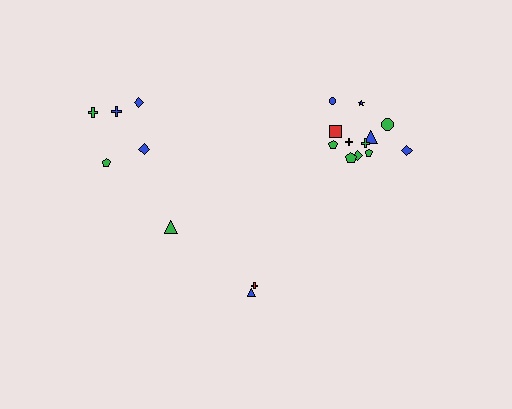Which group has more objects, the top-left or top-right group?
The top-right group.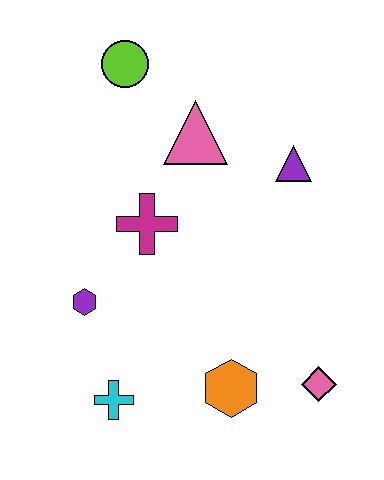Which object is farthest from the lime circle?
The pink diamond is farthest from the lime circle.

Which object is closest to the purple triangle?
The pink triangle is closest to the purple triangle.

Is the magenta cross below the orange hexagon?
No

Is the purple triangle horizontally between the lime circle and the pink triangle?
No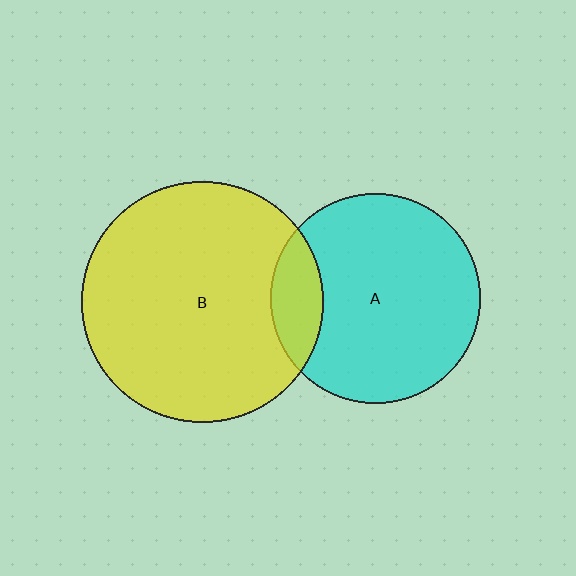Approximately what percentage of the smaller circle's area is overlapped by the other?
Approximately 15%.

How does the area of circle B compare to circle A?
Approximately 1.3 times.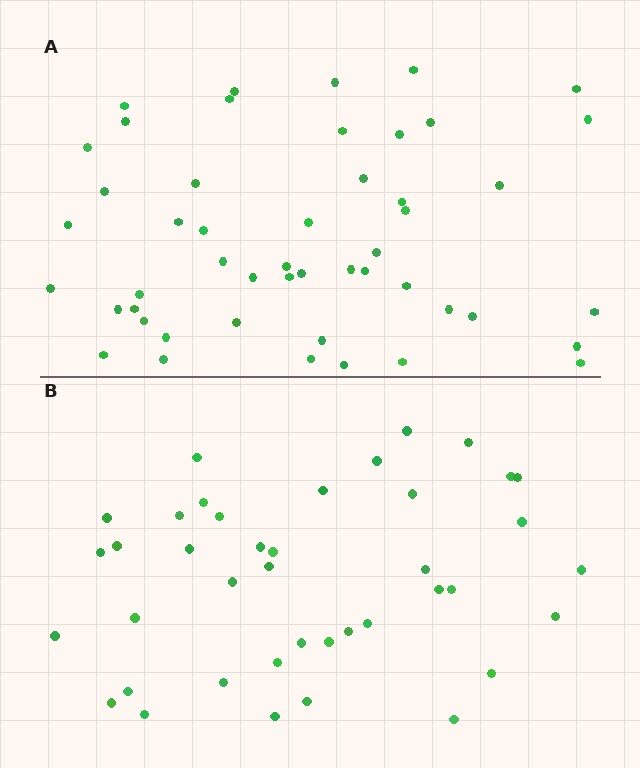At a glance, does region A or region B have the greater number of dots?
Region A (the top region) has more dots.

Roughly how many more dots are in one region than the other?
Region A has roughly 8 or so more dots than region B.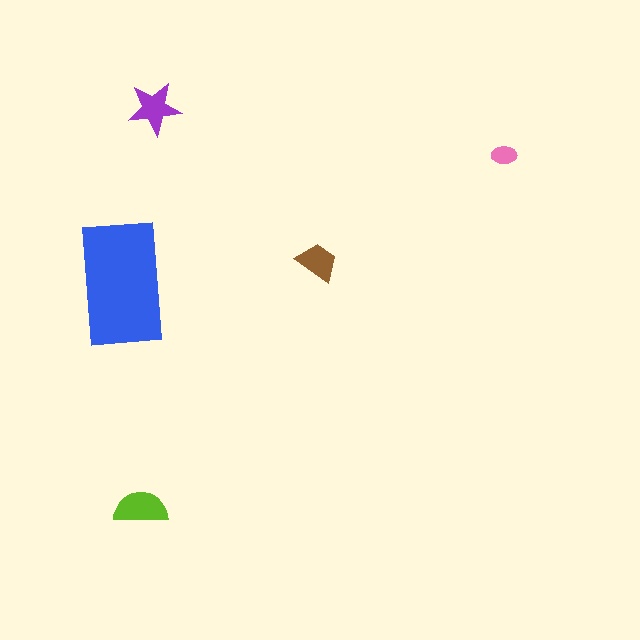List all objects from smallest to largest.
The pink ellipse, the brown trapezoid, the purple star, the lime semicircle, the blue rectangle.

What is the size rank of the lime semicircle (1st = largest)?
2nd.